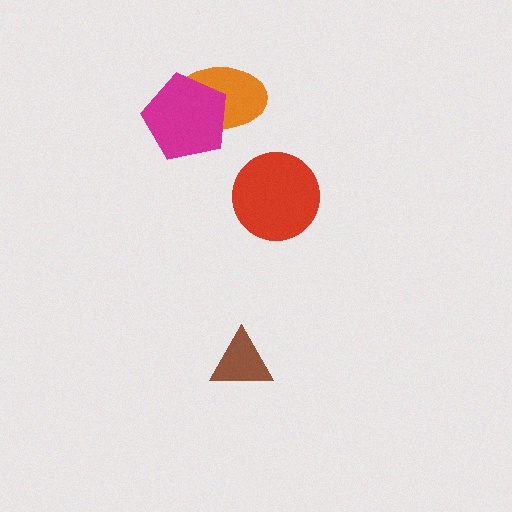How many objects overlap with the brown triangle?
0 objects overlap with the brown triangle.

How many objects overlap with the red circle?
0 objects overlap with the red circle.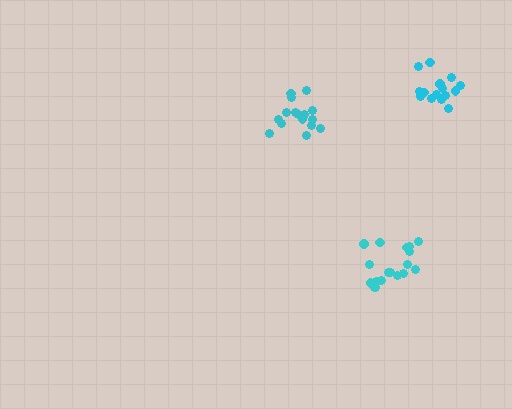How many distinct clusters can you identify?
There are 3 distinct clusters.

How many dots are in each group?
Group 1: 16 dots, Group 2: 15 dots, Group 3: 18 dots (49 total).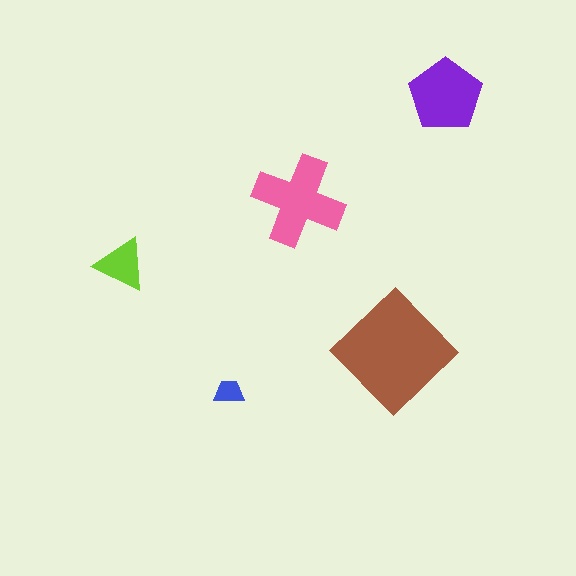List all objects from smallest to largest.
The blue trapezoid, the lime triangle, the purple pentagon, the pink cross, the brown diamond.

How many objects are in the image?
There are 5 objects in the image.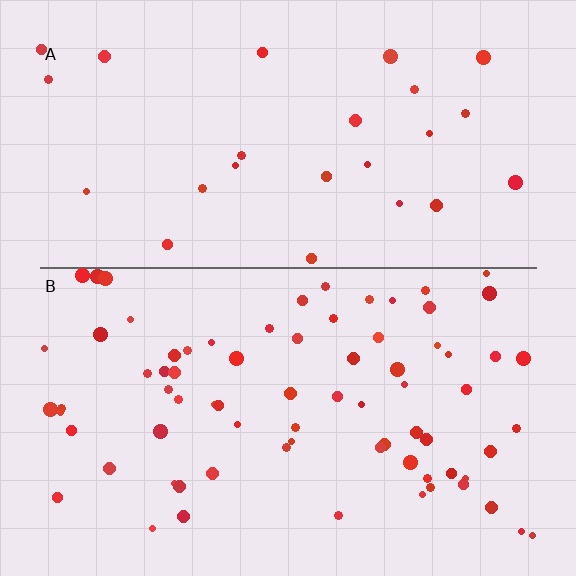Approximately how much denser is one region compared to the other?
Approximately 2.9× — region B over region A.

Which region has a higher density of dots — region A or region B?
B (the bottom).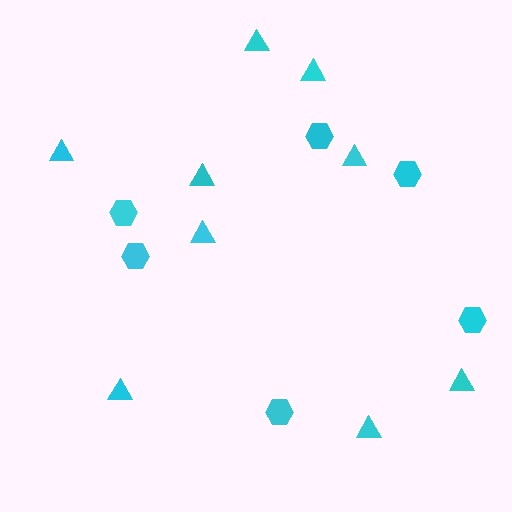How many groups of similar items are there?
There are 2 groups: one group of hexagons (6) and one group of triangles (9).